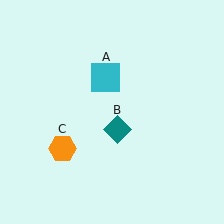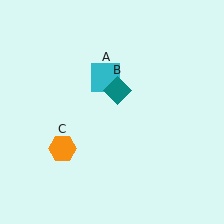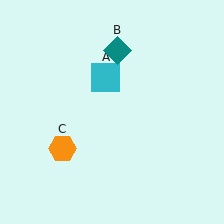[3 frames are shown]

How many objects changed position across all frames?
1 object changed position: teal diamond (object B).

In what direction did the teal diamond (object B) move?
The teal diamond (object B) moved up.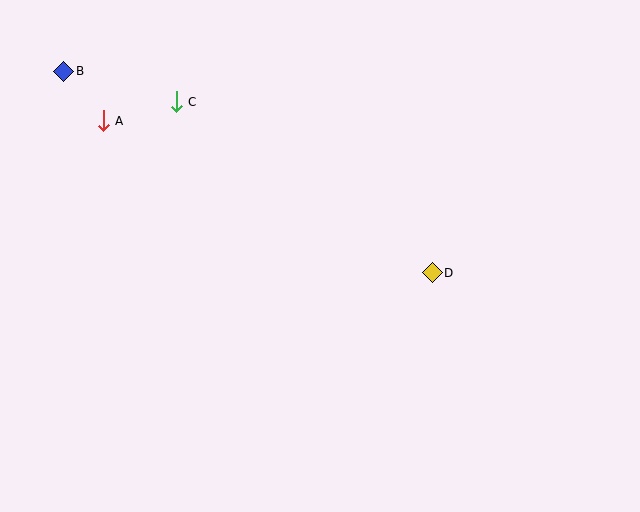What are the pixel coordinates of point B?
Point B is at (64, 71).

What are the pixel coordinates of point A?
Point A is at (103, 121).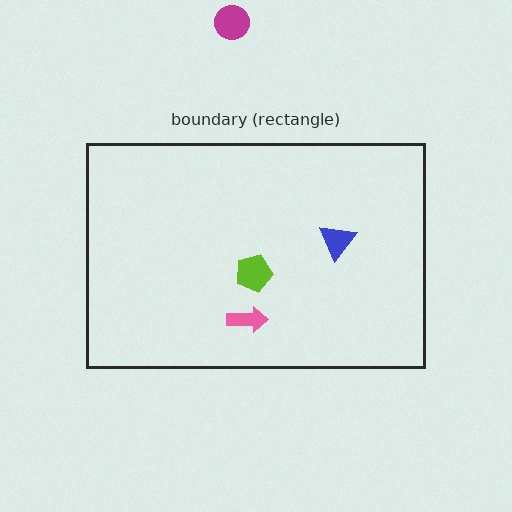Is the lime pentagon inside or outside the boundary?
Inside.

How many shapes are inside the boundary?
3 inside, 1 outside.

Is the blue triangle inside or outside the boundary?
Inside.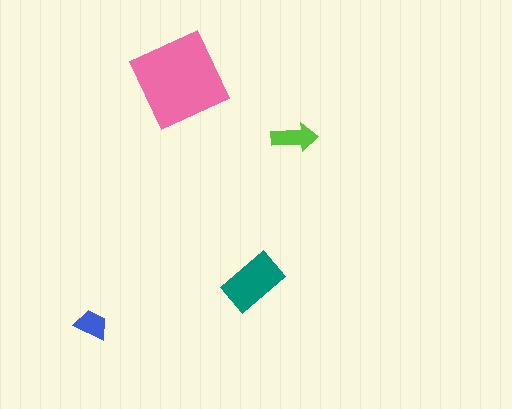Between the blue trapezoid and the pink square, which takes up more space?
The pink square.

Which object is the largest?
The pink square.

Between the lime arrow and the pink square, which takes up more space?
The pink square.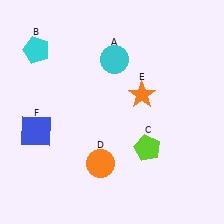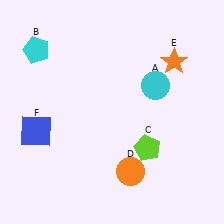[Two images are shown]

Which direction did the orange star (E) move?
The orange star (E) moved up.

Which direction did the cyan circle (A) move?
The cyan circle (A) moved right.